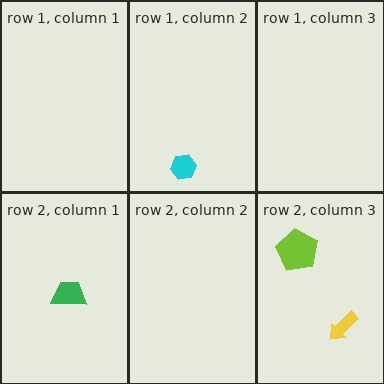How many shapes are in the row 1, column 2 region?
1.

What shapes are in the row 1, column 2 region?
The cyan hexagon.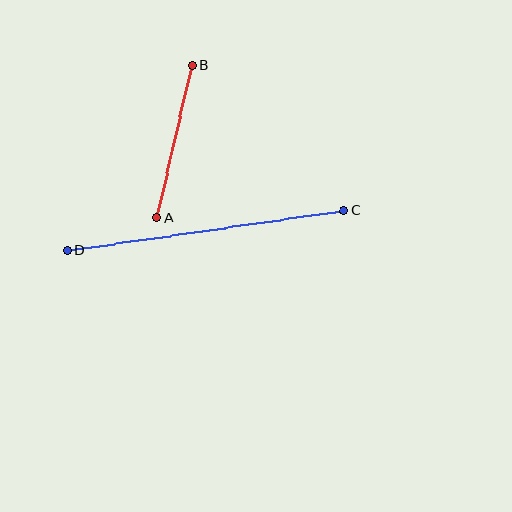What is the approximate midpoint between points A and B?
The midpoint is at approximately (174, 141) pixels.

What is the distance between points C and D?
The distance is approximately 280 pixels.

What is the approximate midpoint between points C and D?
The midpoint is at approximately (206, 231) pixels.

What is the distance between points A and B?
The distance is approximately 156 pixels.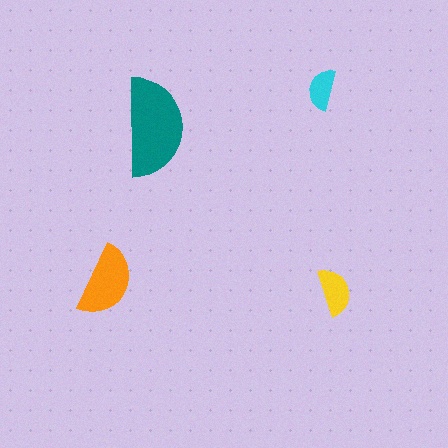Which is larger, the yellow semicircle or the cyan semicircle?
The yellow one.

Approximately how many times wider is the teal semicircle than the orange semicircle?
About 1.5 times wider.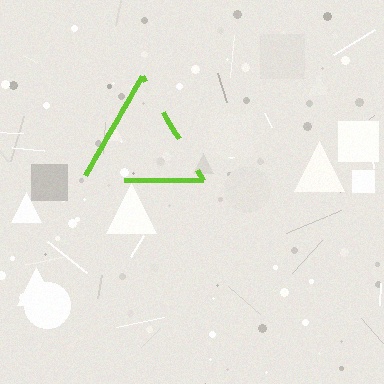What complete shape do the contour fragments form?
The contour fragments form a triangle.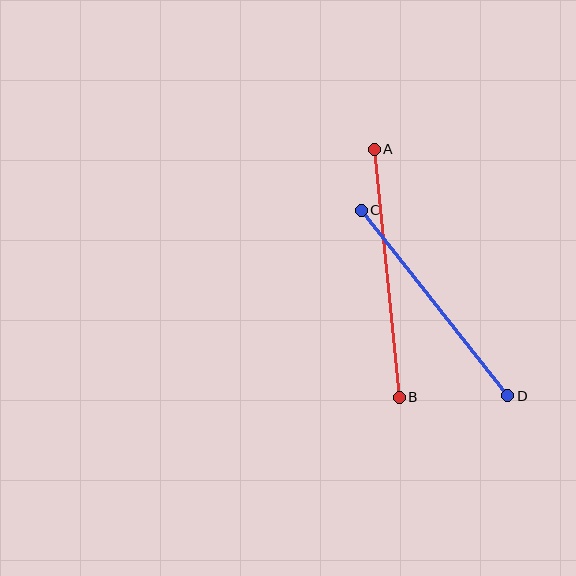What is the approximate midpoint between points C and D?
The midpoint is at approximately (434, 303) pixels.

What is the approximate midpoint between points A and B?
The midpoint is at approximately (387, 273) pixels.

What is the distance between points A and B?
The distance is approximately 249 pixels.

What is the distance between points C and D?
The distance is approximately 236 pixels.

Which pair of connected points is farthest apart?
Points A and B are farthest apart.